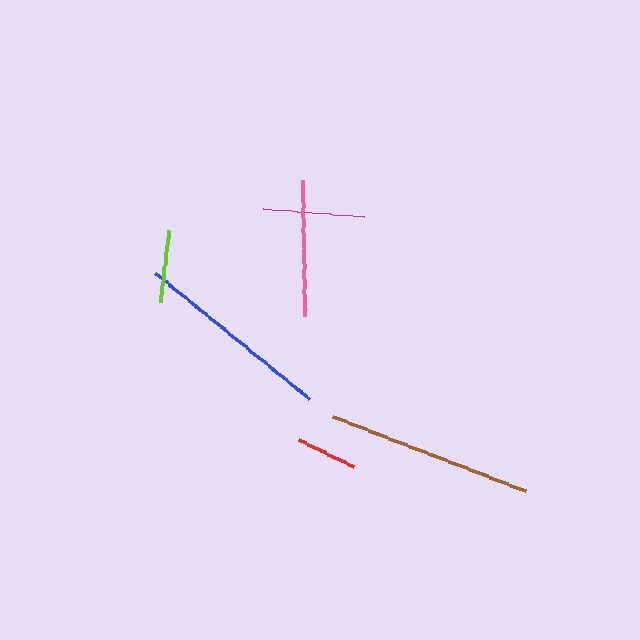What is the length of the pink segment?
The pink segment is approximately 136 pixels long.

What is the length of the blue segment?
The blue segment is approximately 199 pixels long.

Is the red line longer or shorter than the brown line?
The brown line is longer than the red line.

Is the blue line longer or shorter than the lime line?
The blue line is longer than the lime line.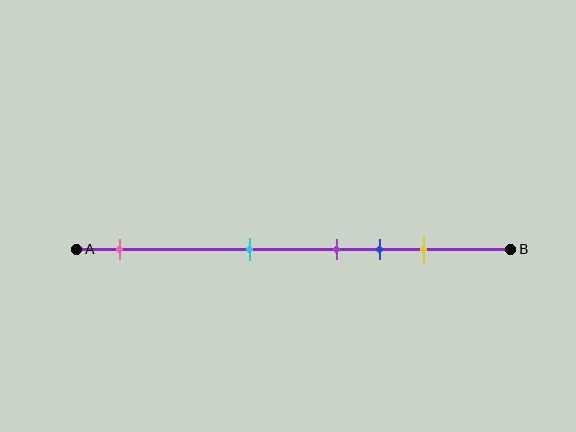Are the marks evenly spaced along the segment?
No, the marks are not evenly spaced.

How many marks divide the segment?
There are 5 marks dividing the segment.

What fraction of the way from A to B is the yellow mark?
The yellow mark is approximately 80% (0.8) of the way from A to B.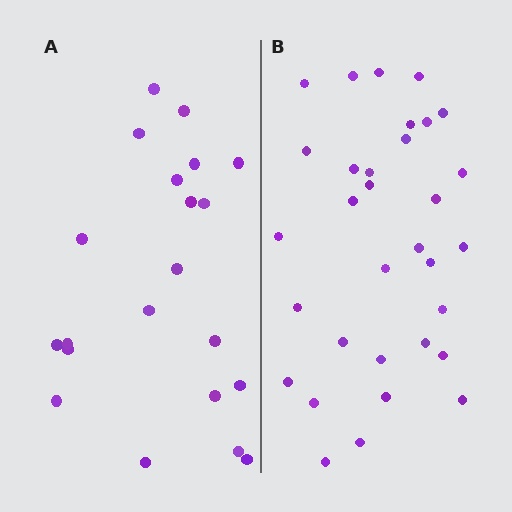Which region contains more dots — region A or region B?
Region B (the right region) has more dots.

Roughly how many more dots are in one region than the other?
Region B has roughly 12 or so more dots than region A.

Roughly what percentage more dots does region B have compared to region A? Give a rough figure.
About 50% more.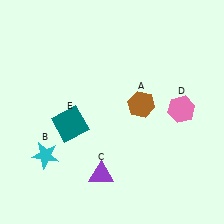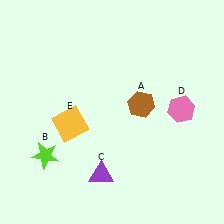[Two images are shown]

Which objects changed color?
B changed from cyan to lime. E changed from teal to yellow.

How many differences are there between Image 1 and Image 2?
There are 2 differences between the two images.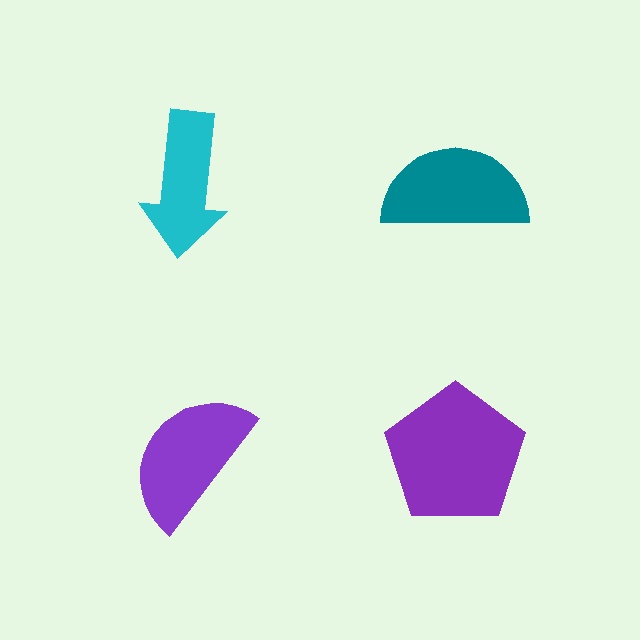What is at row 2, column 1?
A purple semicircle.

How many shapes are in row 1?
2 shapes.